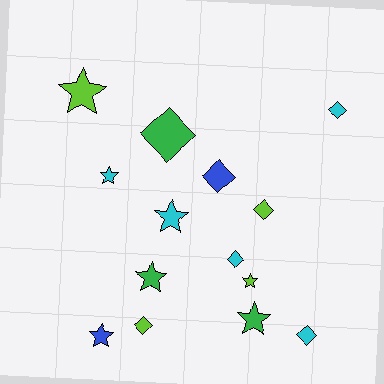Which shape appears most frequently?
Diamond, with 7 objects.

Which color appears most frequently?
Cyan, with 5 objects.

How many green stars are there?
There are 2 green stars.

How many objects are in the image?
There are 14 objects.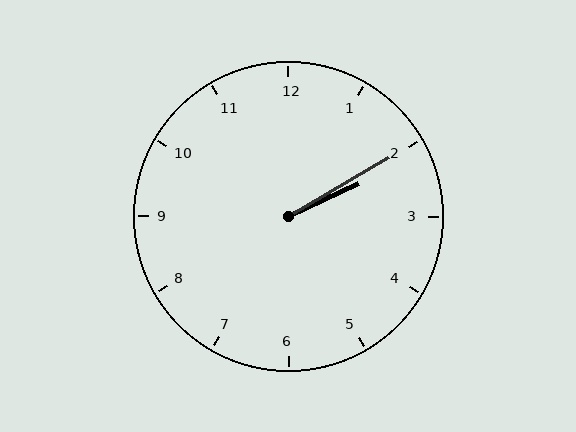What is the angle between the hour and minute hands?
Approximately 5 degrees.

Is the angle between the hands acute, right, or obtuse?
It is acute.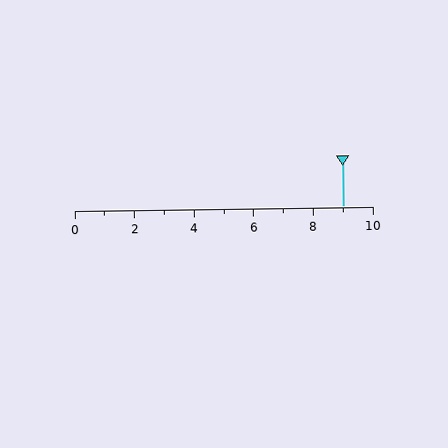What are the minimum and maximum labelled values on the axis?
The axis runs from 0 to 10.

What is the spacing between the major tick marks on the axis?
The major ticks are spaced 2 apart.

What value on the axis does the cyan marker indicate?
The marker indicates approximately 9.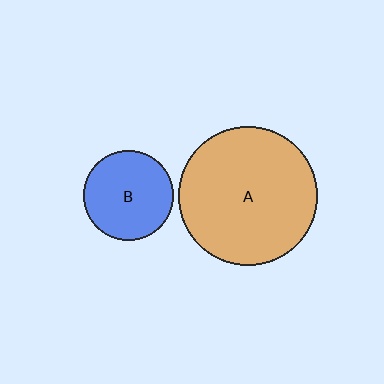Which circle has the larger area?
Circle A (orange).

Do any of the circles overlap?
No, none of the circles overlap.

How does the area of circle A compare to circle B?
Approximately 2.3 times.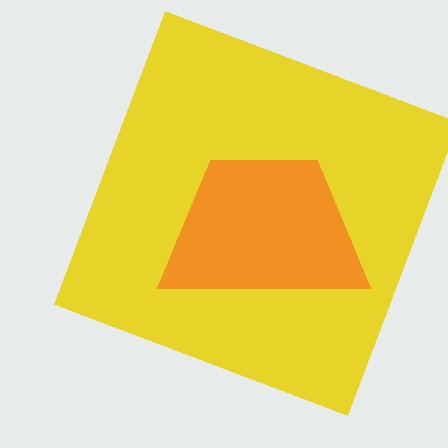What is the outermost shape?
The yellow square.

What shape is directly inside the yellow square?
The orange trapezoid.